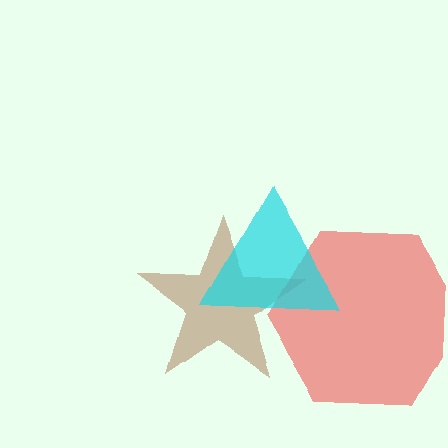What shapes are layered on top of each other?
The layered shapes are: a brown star, a red hexagon, a cyan triangle.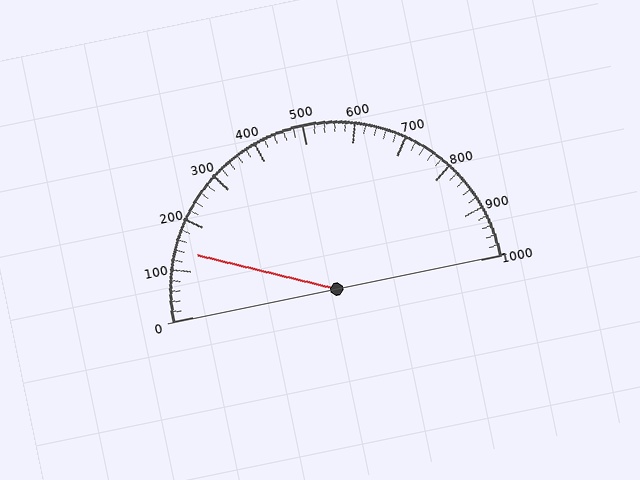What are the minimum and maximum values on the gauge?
The gauge ranges from 0 to 1000.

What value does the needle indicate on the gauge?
The needle indicates approximately 140.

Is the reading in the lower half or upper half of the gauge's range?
The reading is in the lower half of the range (0 to 1000).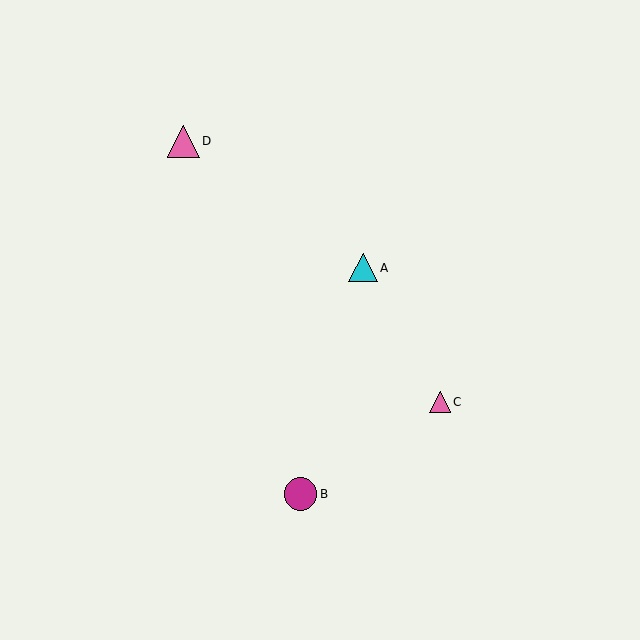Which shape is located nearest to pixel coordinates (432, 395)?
The pink triangle (labeled C) at (440, 402) is nearest to that location.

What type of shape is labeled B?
Shape B is a magenta circle.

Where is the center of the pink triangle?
The center of the pink triangle is at (183, 141).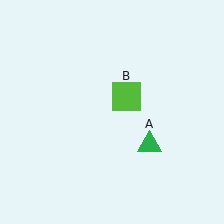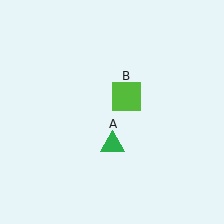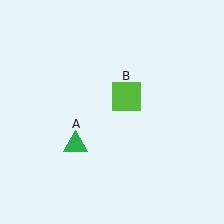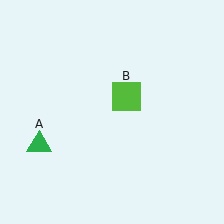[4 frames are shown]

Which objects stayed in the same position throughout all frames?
Lime square (object B) remained stationary.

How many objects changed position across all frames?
1 object changed position: green triangle (object A).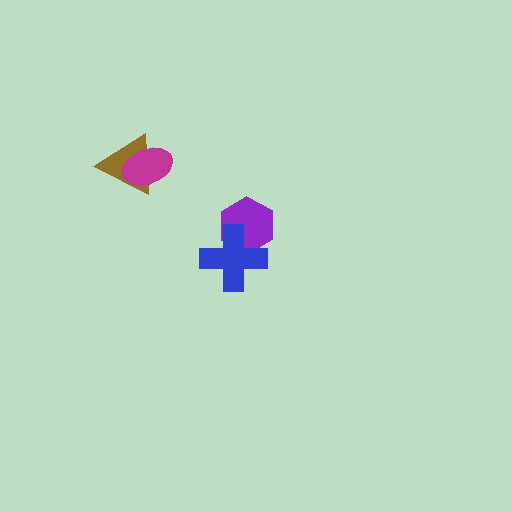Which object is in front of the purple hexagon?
The blue cross is in front of the purple hexagon.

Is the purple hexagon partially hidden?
Yes, it is partially covered by another shape.